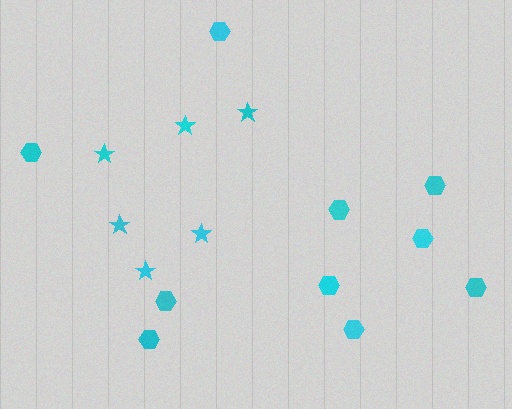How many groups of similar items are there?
There are 2 groups: one group of stars (6) and one group of hexagons (10).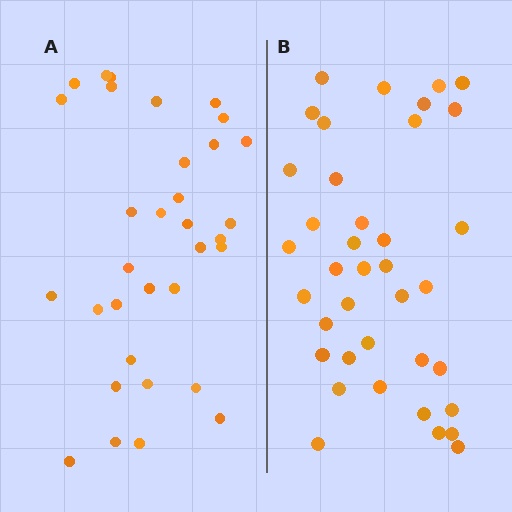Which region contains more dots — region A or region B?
Region B (the right region) has more dots.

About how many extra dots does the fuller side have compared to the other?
Region B has about 5 more dots than region A.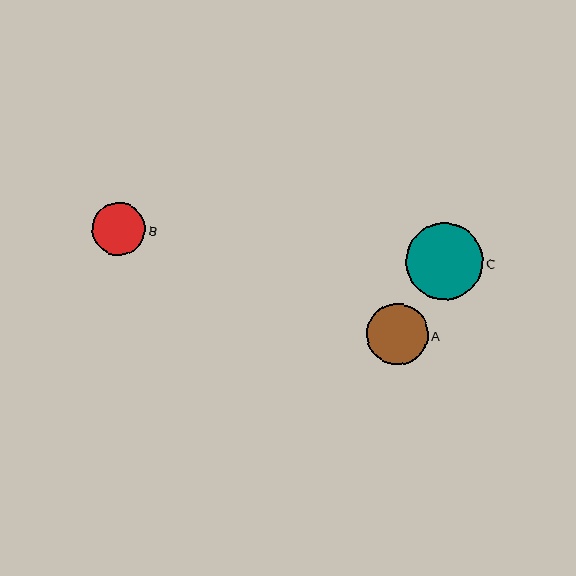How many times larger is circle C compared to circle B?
Circle C is approximately 1.5 times the size of circle B.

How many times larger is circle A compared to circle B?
Circle A is approximately 1.2 times the size of circle B.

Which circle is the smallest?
Circle B is the smallest with a size of approximately 53 pixels.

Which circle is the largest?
Circle C is the largest with a size of approximately 77 pixels.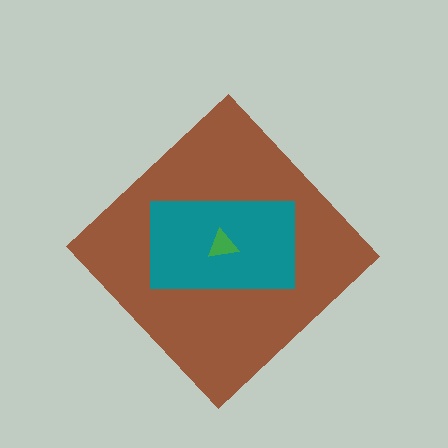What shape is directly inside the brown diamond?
The teal rectangle.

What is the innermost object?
The green triangle.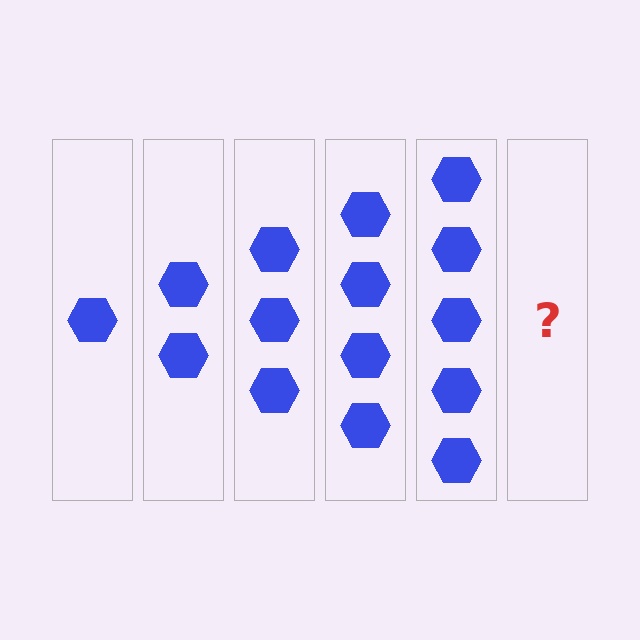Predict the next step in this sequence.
The next step is 6 hexagons.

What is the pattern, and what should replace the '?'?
The pattern is that each step adds one more hexagon. The '?' should be 6 hexagons.